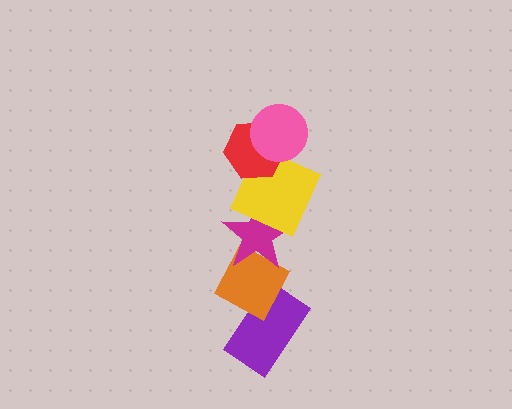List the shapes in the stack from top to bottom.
From top to bottom: the pink circle, the red hexagon, the yellow square, the magenta star, the orange diamond, the purple rectangle.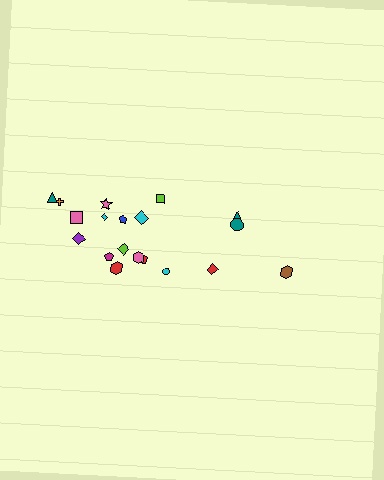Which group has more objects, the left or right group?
The left group.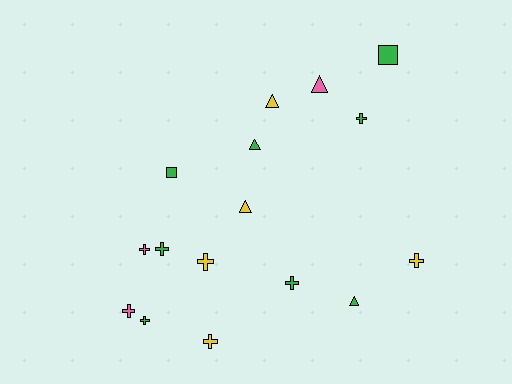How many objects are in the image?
There are 16 objects.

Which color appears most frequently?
Green, with 8 objects.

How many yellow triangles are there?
There are 2 yellow triangles.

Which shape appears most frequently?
Cross, with 9 objects.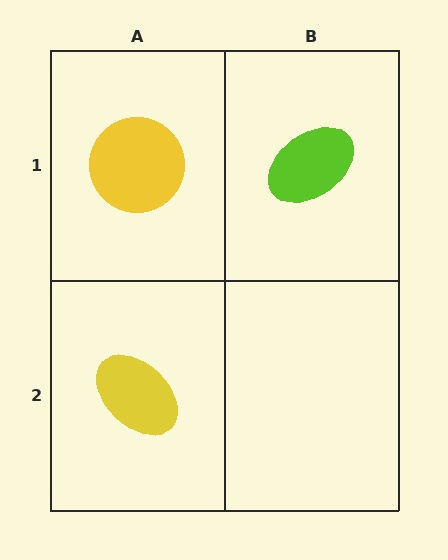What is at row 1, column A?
A yellow circle.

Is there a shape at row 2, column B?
No, that cell is empty.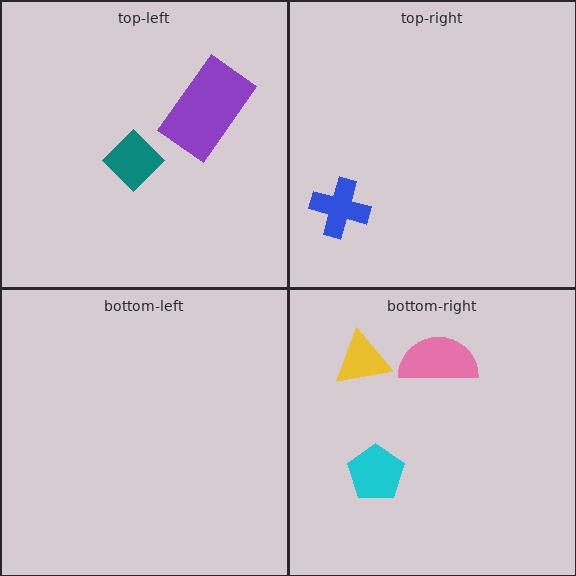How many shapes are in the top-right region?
1.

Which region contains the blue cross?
The top-right region.